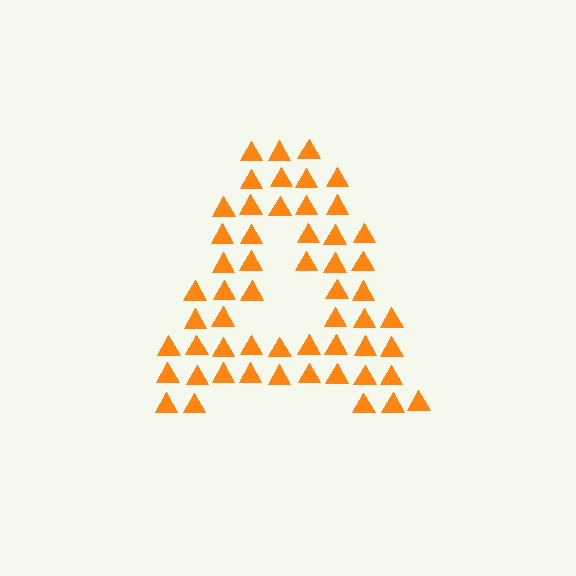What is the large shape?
The large shape is the letter A.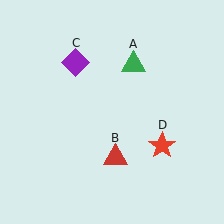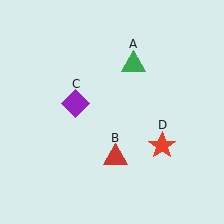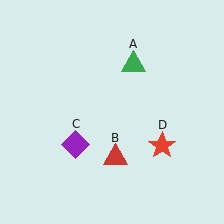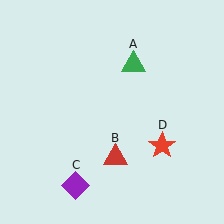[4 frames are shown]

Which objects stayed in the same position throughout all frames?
Green triangle (object A) and red triangle (object B) and red star (object D) remained stationary.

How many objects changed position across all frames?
1 object changed position: purple diamond (object C).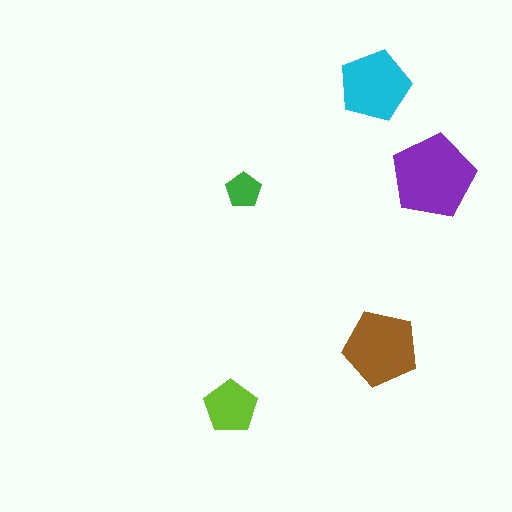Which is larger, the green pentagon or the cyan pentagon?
The cyan one.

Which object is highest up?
The cyan pentagon is topmost.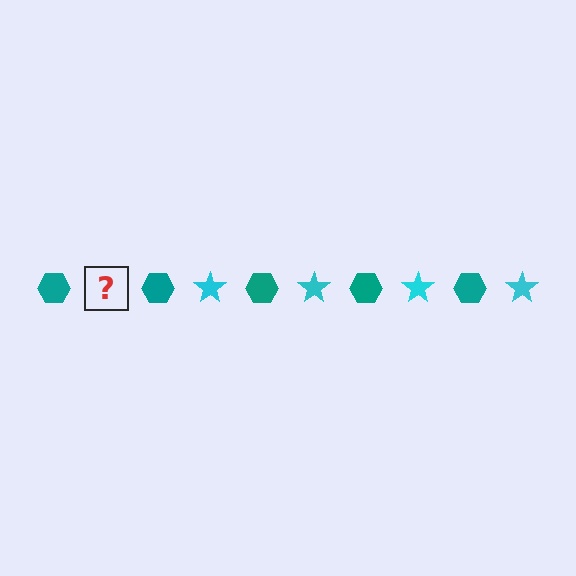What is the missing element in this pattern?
The missing element is a cyan star.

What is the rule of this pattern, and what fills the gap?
The rule is that the pattern alternates between teal hexagon and cyan star. The gap should be filled with a cyan star.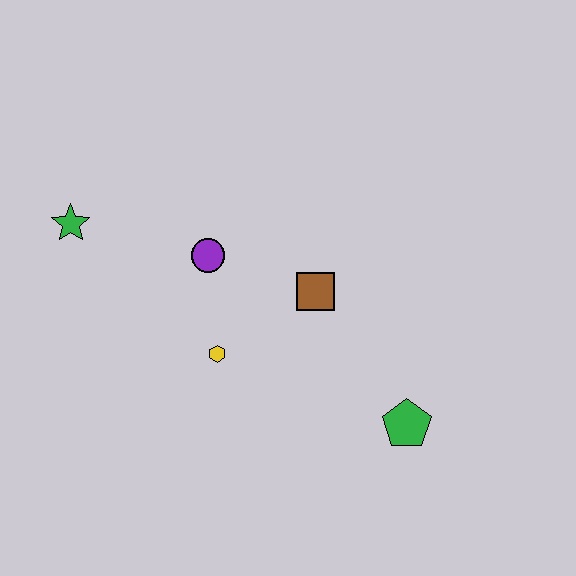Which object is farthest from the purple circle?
The green pentagon is farthest from the purple circle.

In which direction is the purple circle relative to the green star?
The purple circle is to the right of the green star.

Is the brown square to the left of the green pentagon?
Yes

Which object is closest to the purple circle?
The yellow hexagon is closest to the purple circle.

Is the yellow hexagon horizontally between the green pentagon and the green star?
Yes